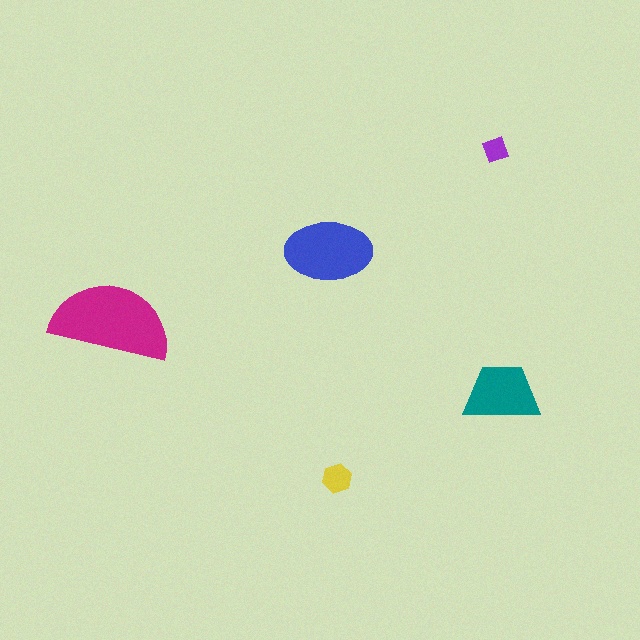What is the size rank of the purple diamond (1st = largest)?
5th.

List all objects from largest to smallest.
The magenta semicircle, the blue ellipse, the teal trapezoid, the yellow hexagon, the purple diamond.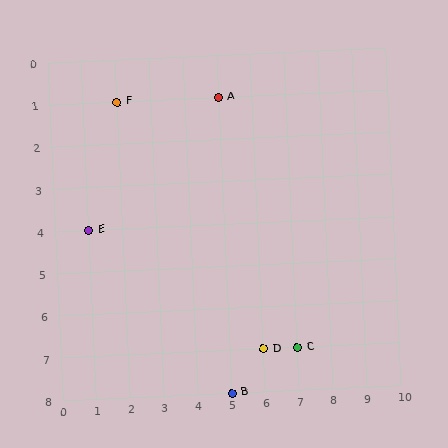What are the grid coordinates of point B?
Point B is at grid coordinates (5, 8).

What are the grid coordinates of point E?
Point E is at grid coordinates (1, 4).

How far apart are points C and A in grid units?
Points C and A are 2 columns and 6 rows apart (about 6.3 grid units diagonally).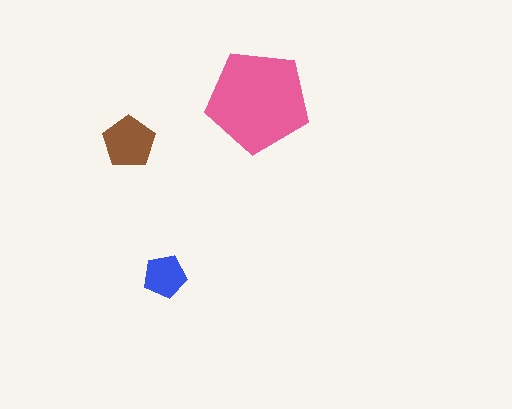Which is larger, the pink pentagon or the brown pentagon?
The pink one.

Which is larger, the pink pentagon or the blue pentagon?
The pink one.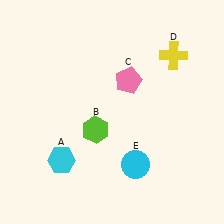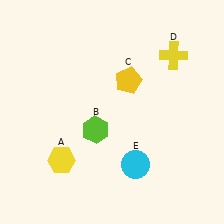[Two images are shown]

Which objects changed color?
A changed from cyan to yellow. C changed from pink to yellow.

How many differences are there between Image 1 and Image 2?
There are 2 differences between the two images.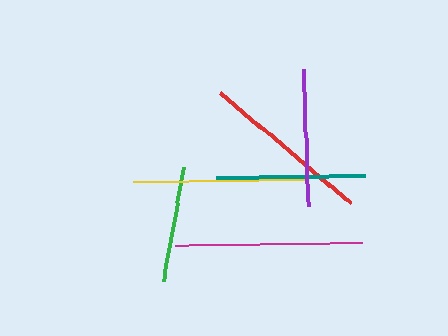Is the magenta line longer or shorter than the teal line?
The magenta line is longer than the teal line.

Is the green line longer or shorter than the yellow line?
The yellow line is longer than the green line.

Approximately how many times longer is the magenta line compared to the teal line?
The magenta line is approximately 1.3 times the length of the teal line.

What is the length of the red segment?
The red segment is approximately 171 pixels long.